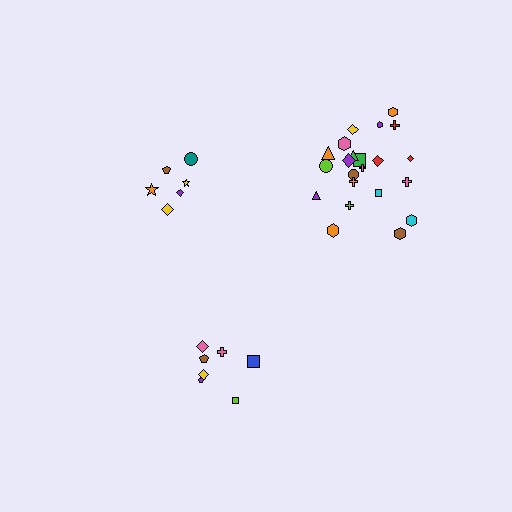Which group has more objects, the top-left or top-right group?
The top-right group.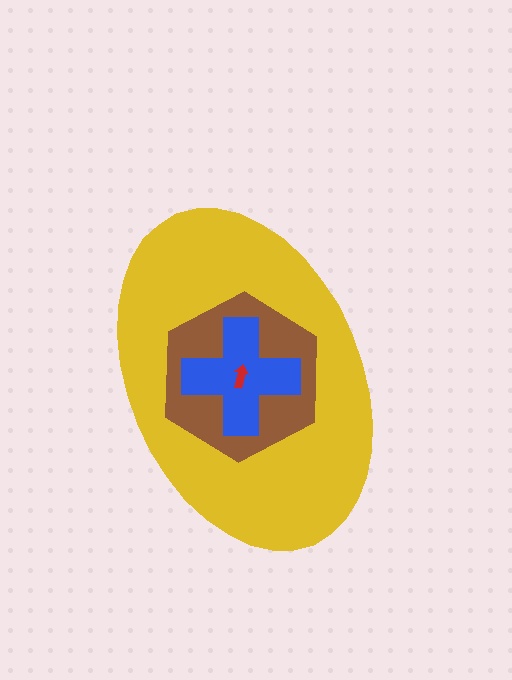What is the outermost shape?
The yellow ellipse.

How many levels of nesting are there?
4.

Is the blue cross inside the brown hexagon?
Yes.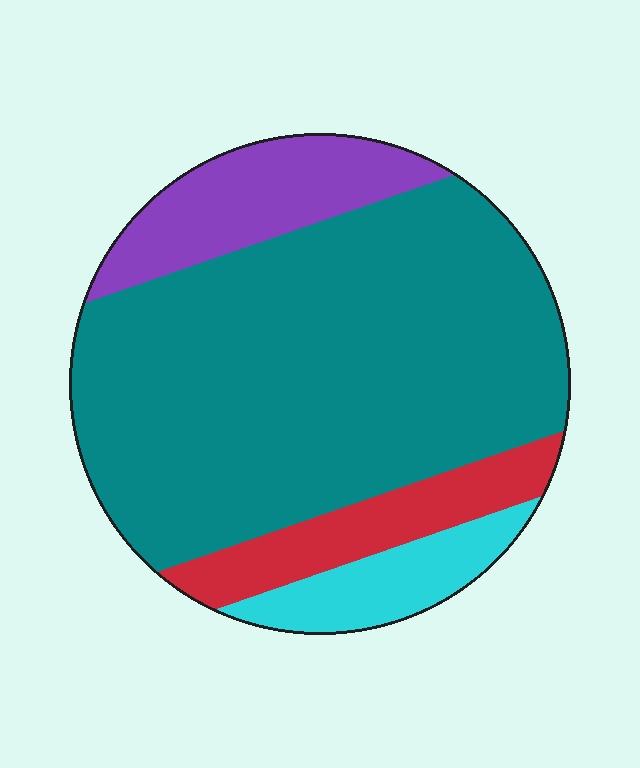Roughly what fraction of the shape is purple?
Purple covers roughly 15% of the shape.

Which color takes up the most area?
Teal, at roughly 65%.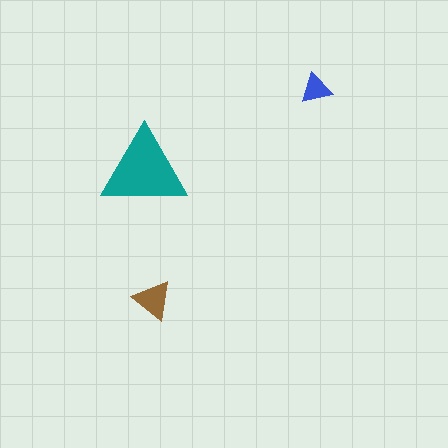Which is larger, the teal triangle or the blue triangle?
The teal one.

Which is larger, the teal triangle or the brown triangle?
The teal one.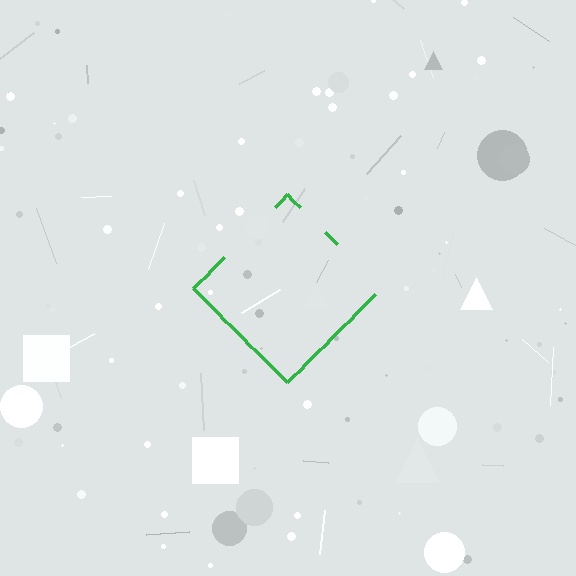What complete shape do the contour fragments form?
The contour fragments form a diamond.